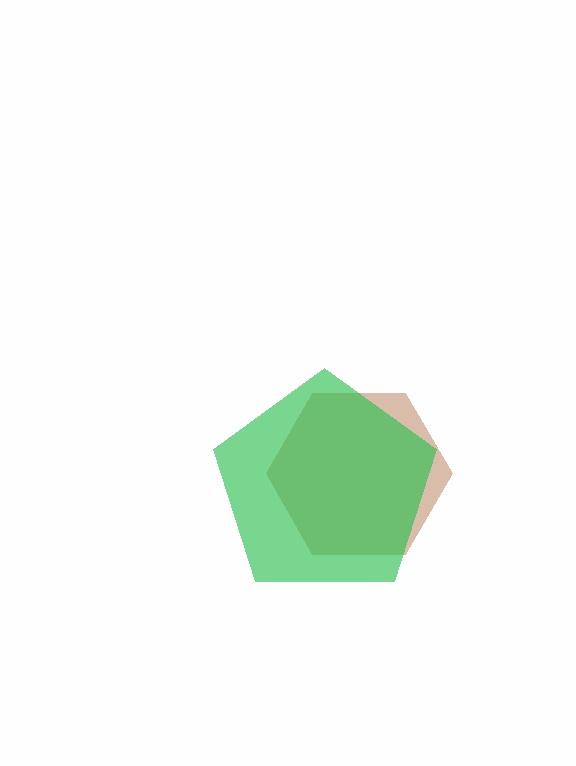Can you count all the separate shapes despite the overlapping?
Yes, there are 2 separate shapes.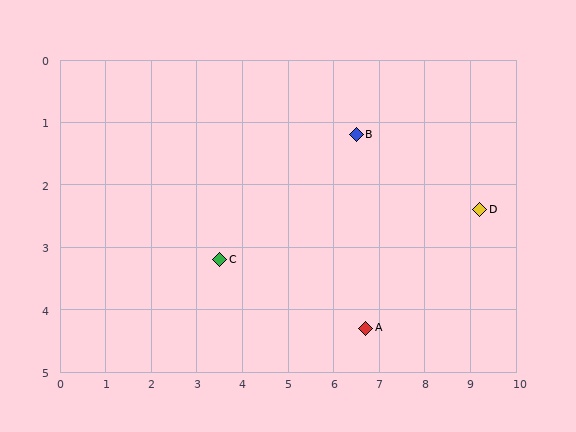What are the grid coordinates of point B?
Point B is at approximately (6.5, 1.2).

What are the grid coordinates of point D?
Point D is at approximately (9.2, 2.4).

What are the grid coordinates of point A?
Point A is at approximately (6.7, 4.3).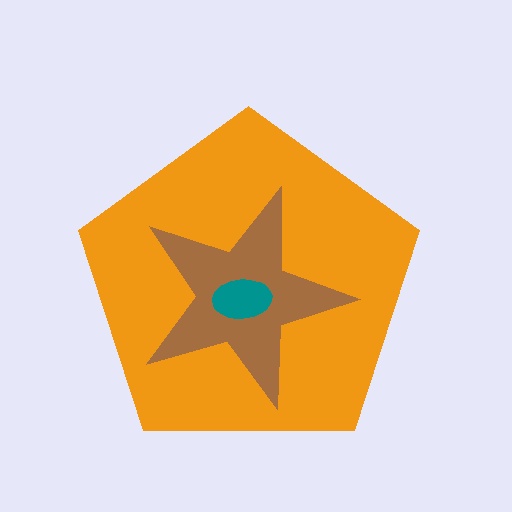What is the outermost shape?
The orange pentagon.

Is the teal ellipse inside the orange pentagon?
Yes.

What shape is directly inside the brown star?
The teal ellipse.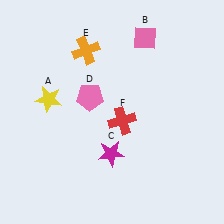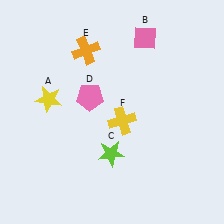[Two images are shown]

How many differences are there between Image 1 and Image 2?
There are 2 differences between the two images.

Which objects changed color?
C changed from magenta to lime. F changed from red to yellow.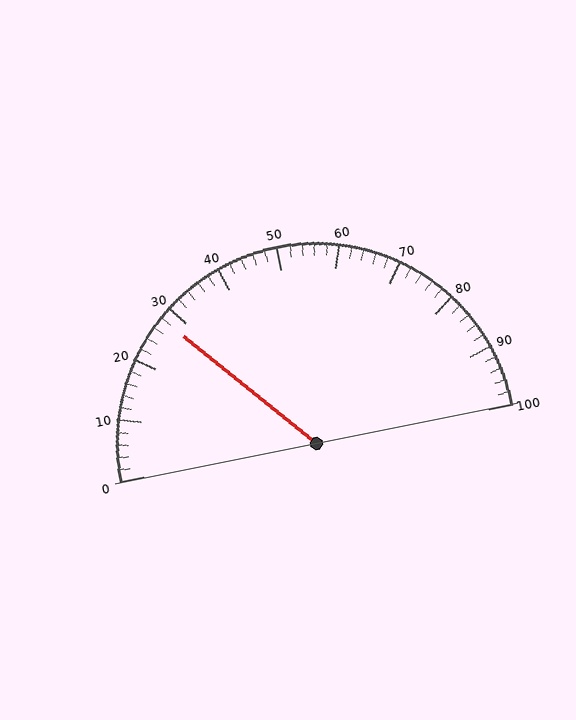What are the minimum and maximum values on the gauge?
The gauge ranges from 0 to 100.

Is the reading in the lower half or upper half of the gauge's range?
The reading is in the lower half of the range (0 to 100).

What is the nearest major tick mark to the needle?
The nearest major tick mark is 30.